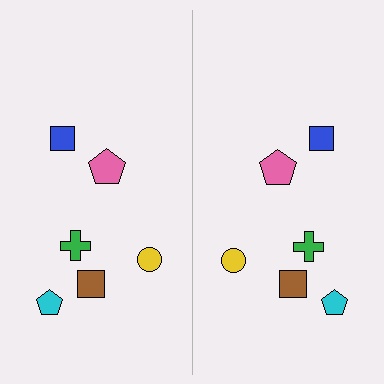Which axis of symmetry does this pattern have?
The pattern has a vertical axis of symmetry running through the center of the image.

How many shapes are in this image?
There are 12 shapes in this image.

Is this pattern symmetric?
Yes, this pattern has bilateral (reflection) symmetry.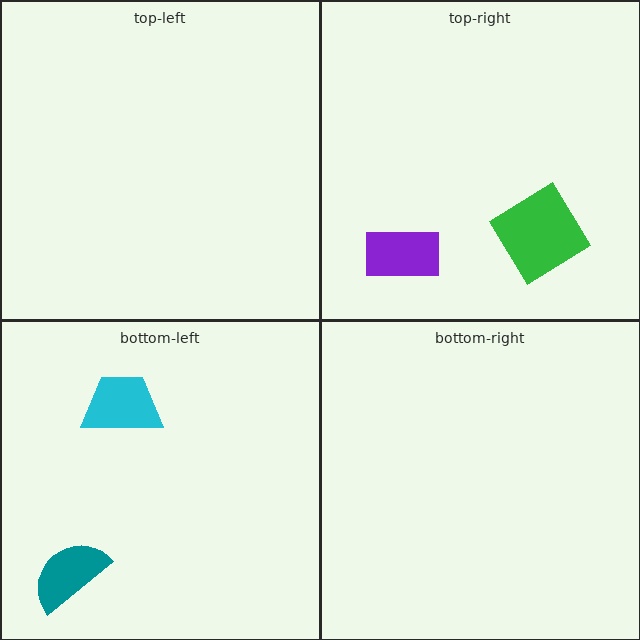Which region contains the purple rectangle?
The top-right region.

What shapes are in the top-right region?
The purple rectangle, the green diamond.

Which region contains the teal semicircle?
The bottom-left region.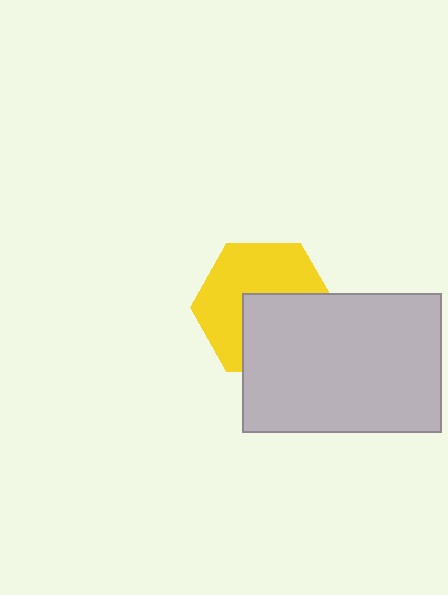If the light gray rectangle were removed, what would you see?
You would see the complete yellow hexagon.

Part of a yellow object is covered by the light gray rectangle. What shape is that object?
It is a hexagon.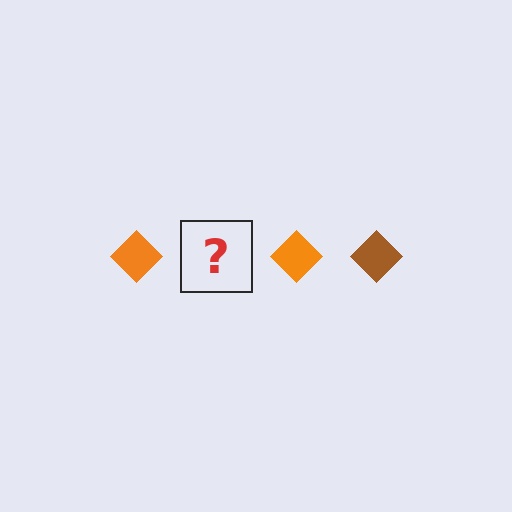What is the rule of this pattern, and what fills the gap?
The rule is that the pattern cycles through orange, brown diamonds. The gap should be filled with a brown diamond.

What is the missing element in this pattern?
The missing element is a brown diamond.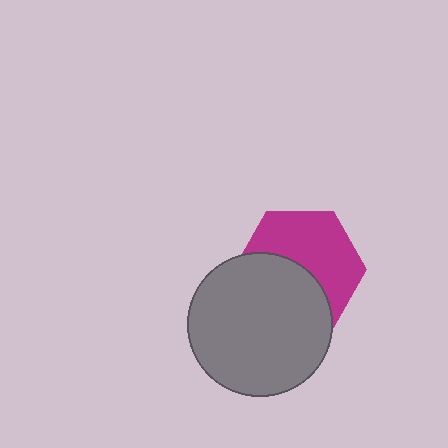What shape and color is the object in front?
The object in front is a gray circle.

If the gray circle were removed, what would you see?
You would see the complete magenta hexagon.